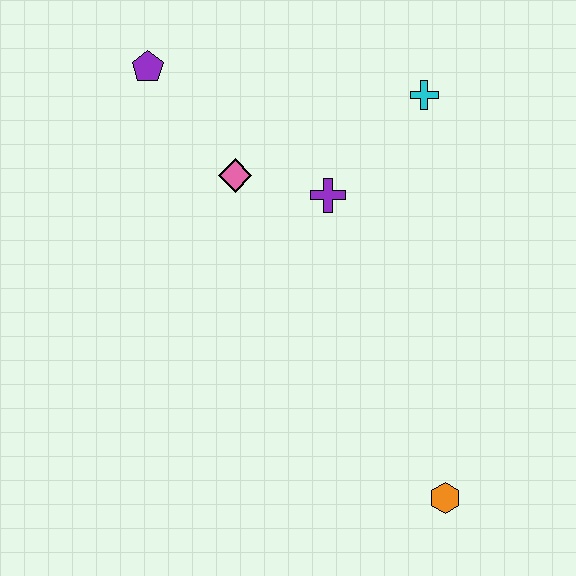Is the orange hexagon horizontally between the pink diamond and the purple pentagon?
No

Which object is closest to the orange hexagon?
The purple cross is closest to the orange hexagon.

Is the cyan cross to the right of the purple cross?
Yes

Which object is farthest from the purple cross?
The orange hexagon is farthest from the purple cross.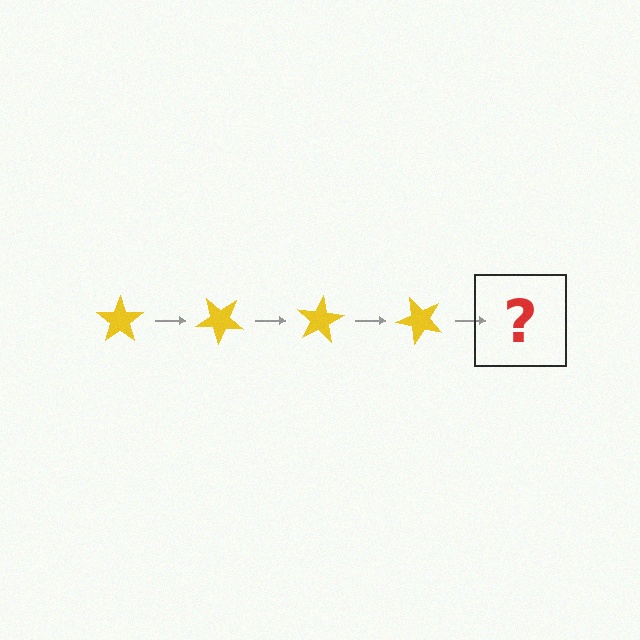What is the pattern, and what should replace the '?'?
The pattern is that the star rotates 40 degrees each step. The '?' should be a yellow star rotated 160 degrees.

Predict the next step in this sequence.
The next step is a yellow star rotated 160 degrees.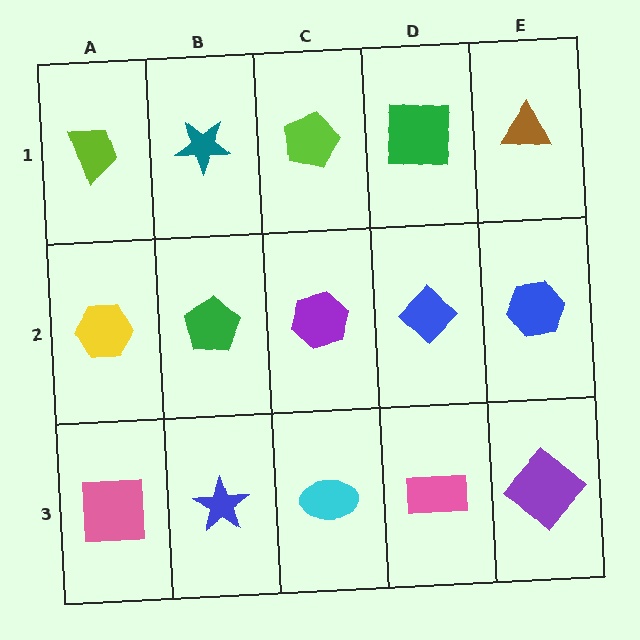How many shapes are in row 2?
5 shapes.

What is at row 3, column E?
A purple diamond.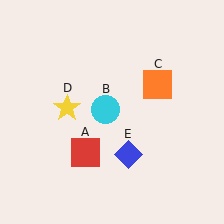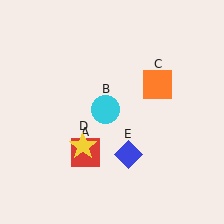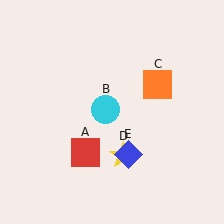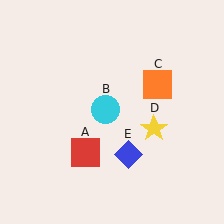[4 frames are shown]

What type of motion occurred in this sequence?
The yellow star (object D) rotated counterclockwise around the center of the scene.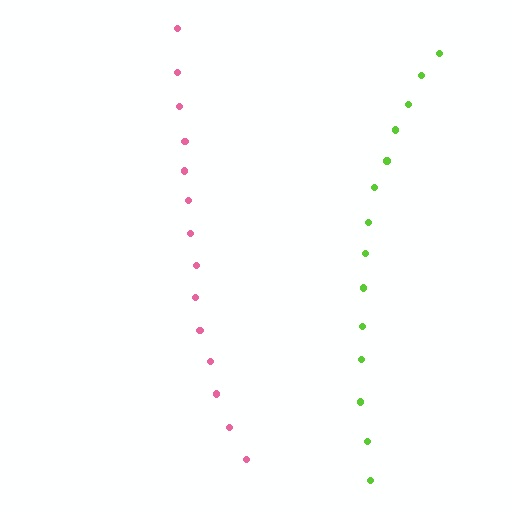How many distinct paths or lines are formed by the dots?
There are 2 distinct paths.